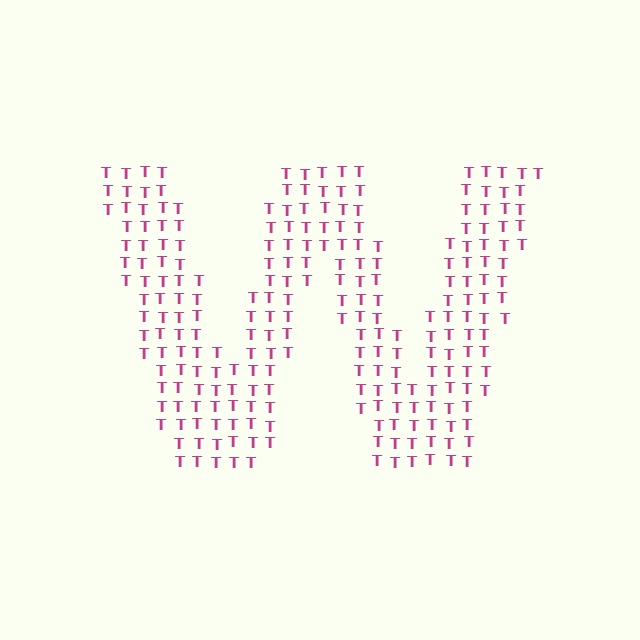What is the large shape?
The large shape is the letter W.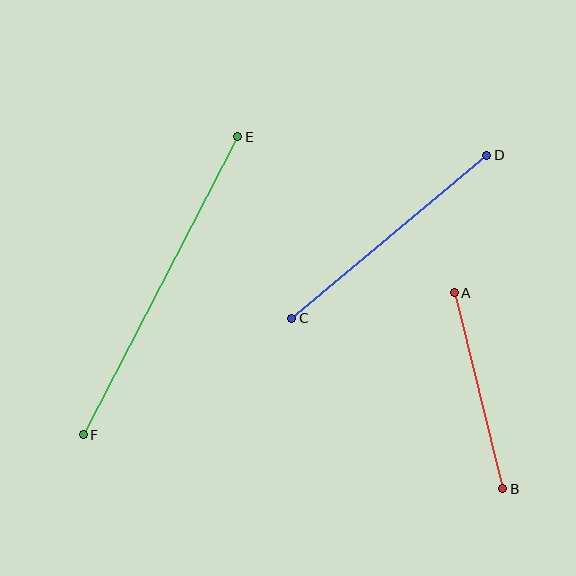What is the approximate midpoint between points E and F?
The midpoint is at approximately (160, 286) pixels.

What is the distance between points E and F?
The distance is approximately 336 pixels.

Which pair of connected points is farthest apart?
Points E and F are farthest apart.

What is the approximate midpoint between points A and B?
The midpoint is at approximately (479, 391) pixels.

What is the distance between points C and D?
The distance is approximately 254 pixels.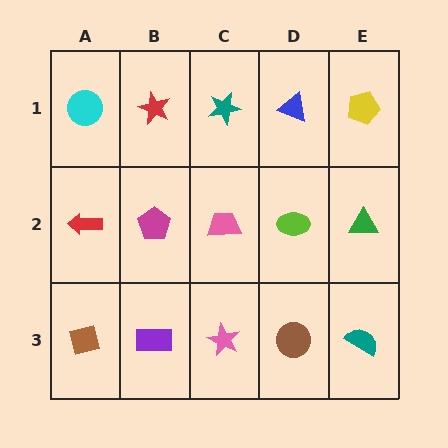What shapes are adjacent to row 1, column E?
A green triangle (row 2, column E), a blue triangle (row 1, column D).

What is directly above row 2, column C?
A teal star.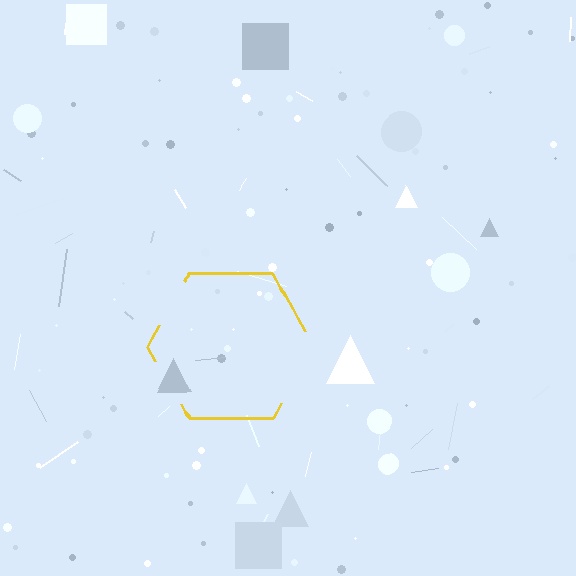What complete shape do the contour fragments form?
The contour fragments form a hexagon.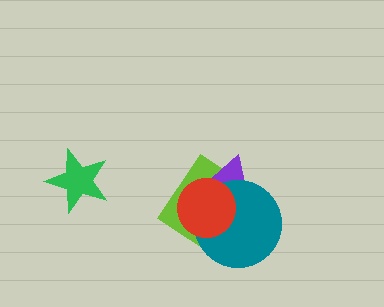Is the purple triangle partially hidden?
Yes, it is partially covered by another shape.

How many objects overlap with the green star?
0 objects overlap with the green star.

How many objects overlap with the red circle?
3 objects overlap with the red circle.